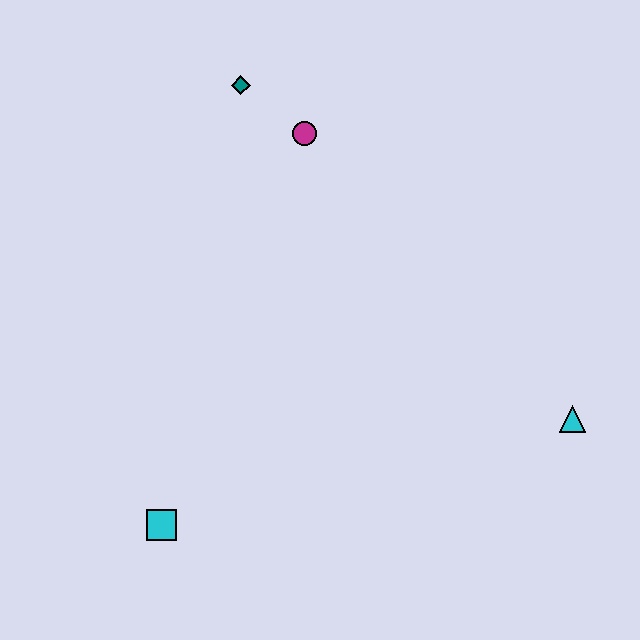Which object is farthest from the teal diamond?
The cyan triangle is farthest from the teal diamond.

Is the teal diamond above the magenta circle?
Yes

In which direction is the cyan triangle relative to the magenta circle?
The cyan triangle is below the magenta circle.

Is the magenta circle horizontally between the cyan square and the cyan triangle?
Yes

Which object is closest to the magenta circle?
The teal diamond is closest to the magenta circle.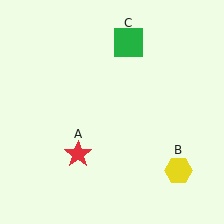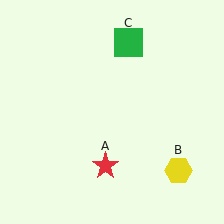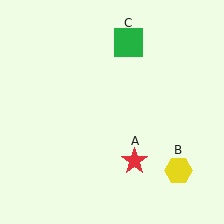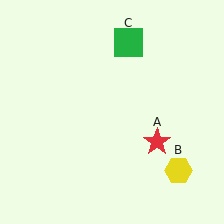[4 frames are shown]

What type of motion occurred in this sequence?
The red star (object A) rotated counterclockwise around the center of the scene.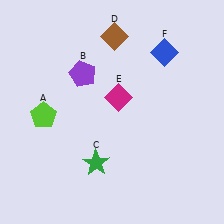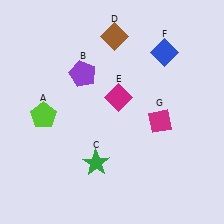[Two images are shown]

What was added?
A magenta diamond (G) was added in Image 2.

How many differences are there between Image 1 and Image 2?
There is 1 difference between the two images.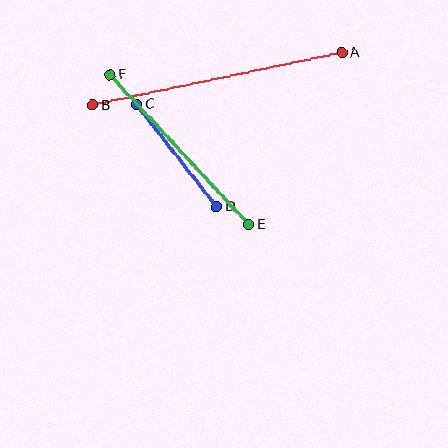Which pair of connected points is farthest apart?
Points A and B are farthest apart.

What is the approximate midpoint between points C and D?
The midpoint is at approximately (177, 156) pixels.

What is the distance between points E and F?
The distance is approximately 204 pixels.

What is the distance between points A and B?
The distance is approximately 255 pixels.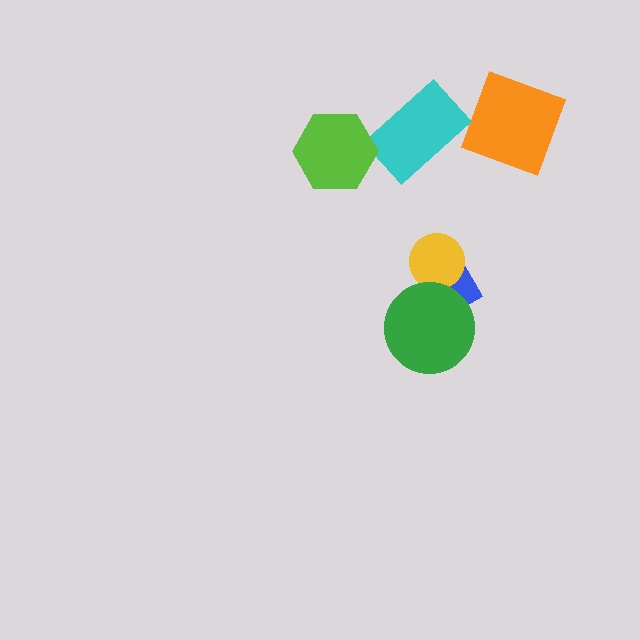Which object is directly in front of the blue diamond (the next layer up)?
The yellow circle is directly in front of the blue diamond.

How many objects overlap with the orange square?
0 objects overlap with the orange square.